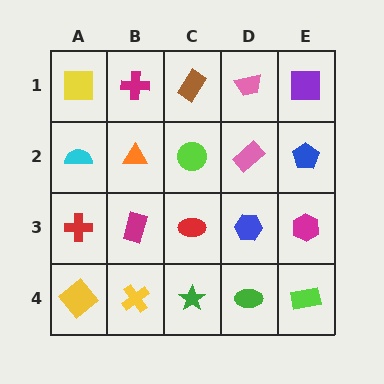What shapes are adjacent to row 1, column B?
An orange triangle (row 2, column B), a yellow square (row 1, column A), a brown rectangle (row 1, column C).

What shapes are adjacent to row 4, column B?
A magenta rectangle (row 3, column B), a yellow diamond (row 4, column A), a green star (row 4, column C).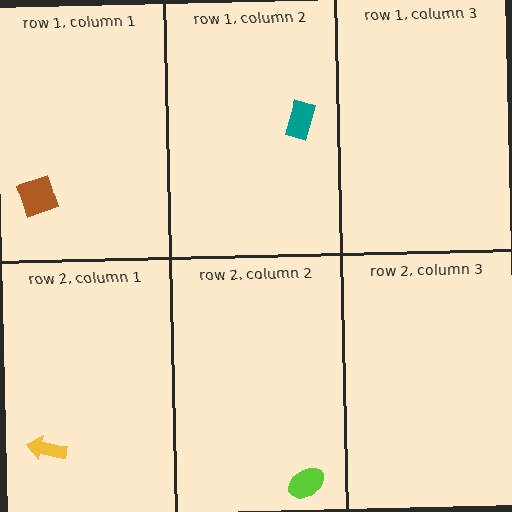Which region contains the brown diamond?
The row 1, column 1 region.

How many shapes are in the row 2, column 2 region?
1.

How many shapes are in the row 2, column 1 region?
1.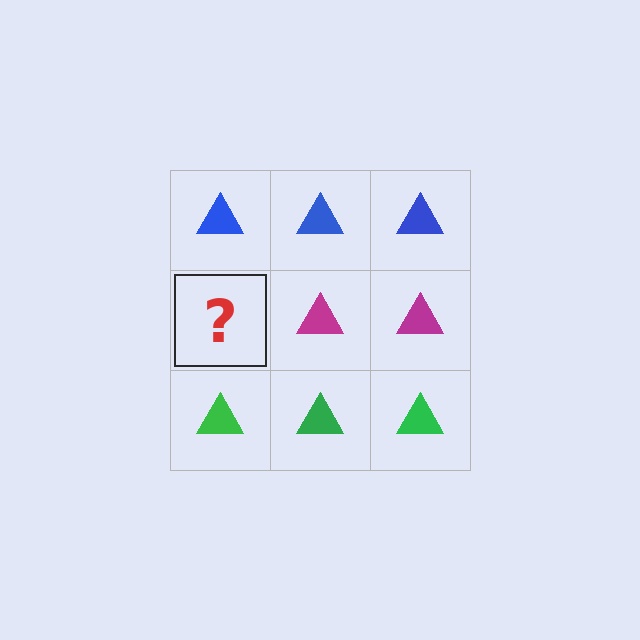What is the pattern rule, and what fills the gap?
The rule is that each row has a consistent color. The gap should be filled with a magenta triangle.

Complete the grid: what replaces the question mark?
The question mark should be replaced with a magenta triangle.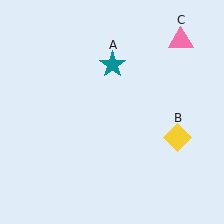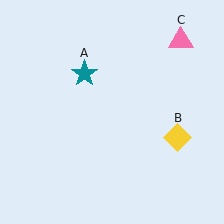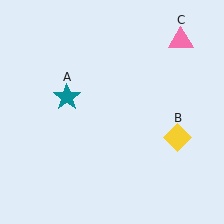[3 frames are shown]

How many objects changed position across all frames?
1 object changed position: teal star (object A).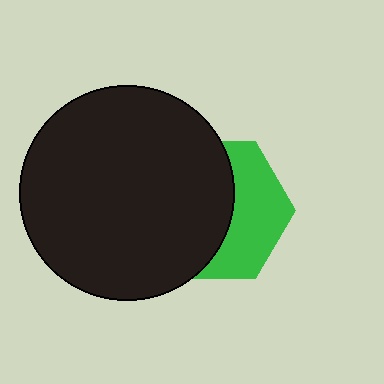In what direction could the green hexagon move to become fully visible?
The green hexagon could move right. That would shift it out from behind the black circle entirely.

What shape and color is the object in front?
The object in front is a black circle.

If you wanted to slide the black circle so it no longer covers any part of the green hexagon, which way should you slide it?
Slide it left — that is the most direct way to separate the two shapes.